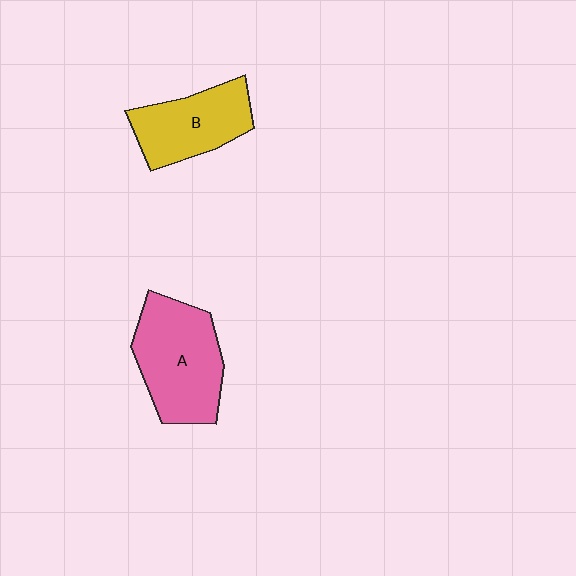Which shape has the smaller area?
Shape B (yellow).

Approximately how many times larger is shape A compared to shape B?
Approximately 1.3 times.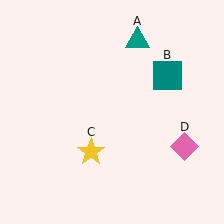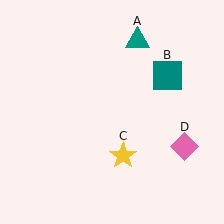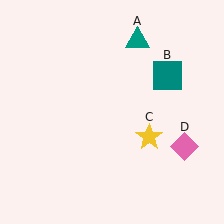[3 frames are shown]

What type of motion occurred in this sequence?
The yellow star (object C) rotated counterclockwise around the center of the scene.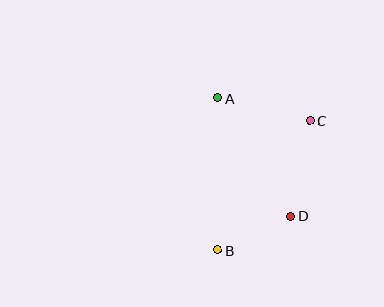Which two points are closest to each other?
Points B and D are closest to each other.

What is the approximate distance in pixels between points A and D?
The distance between A and D is approximately 138 pixels.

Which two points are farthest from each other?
Points B and C are farthest from each other.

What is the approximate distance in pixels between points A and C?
The distance between A and C is approximately 95 pixels.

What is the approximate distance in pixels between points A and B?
The distance between A and B is approximately 152 pixels.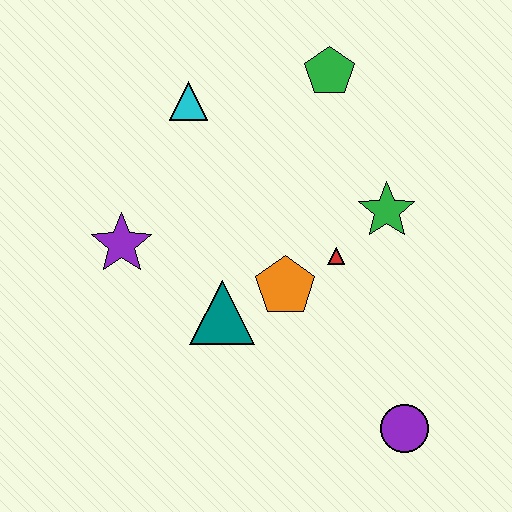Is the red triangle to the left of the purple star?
No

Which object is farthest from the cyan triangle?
The purple circle is farthest from the cyan triangle.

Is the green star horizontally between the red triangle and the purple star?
No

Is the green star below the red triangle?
No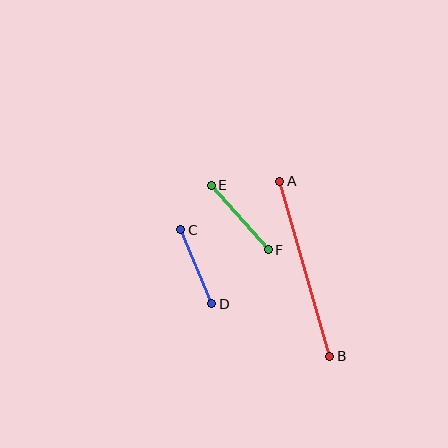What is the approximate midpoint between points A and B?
The midpoint is at approximately (305, 269) pixels.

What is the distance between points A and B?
The distance is approximately 182 pixels.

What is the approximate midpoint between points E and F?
The midpoint is at approximately (240, 218) pixels.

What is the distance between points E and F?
The distance is approximately 86 pixels.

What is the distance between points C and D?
The distance is approximately 80 pixels.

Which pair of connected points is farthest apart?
Points A and B are farthest apart.